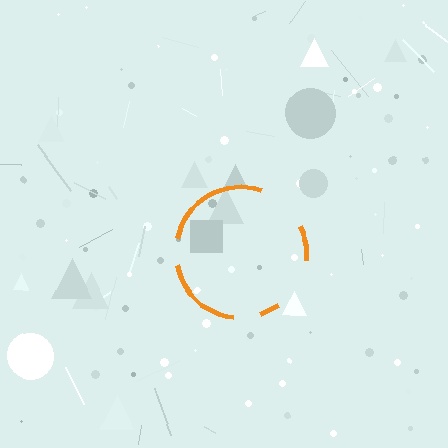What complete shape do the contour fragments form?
The contour fragments form a circle.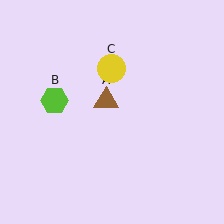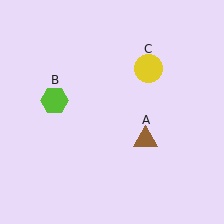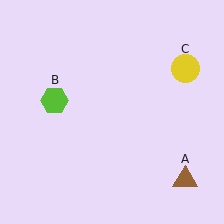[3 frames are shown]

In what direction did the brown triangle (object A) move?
The brown triangle (object A) moved down and to the right.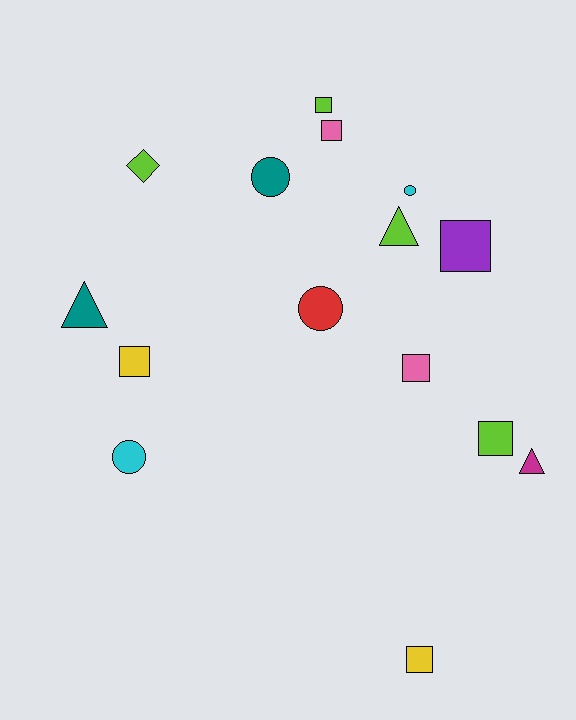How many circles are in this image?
There are 4 circles.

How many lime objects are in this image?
There are 4 lime objects.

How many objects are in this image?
There are 15 objects.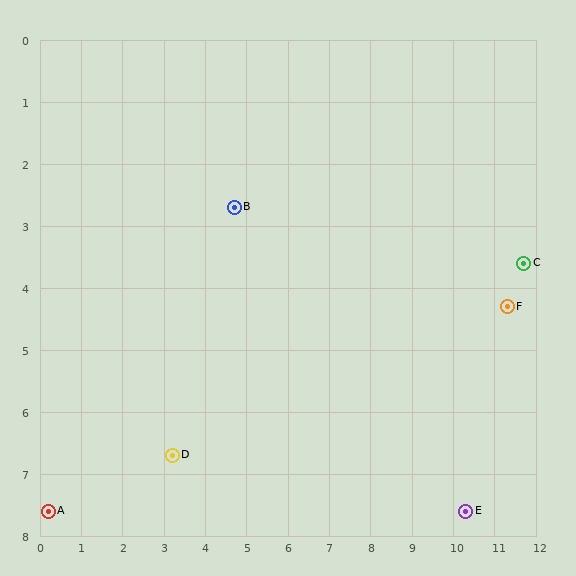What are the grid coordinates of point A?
Point A is at approximately (0.2, 7.6).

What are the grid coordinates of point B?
Point B is at approximately (4.7, 2.7).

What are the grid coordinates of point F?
Point F is at approximately (11.3, 4.3).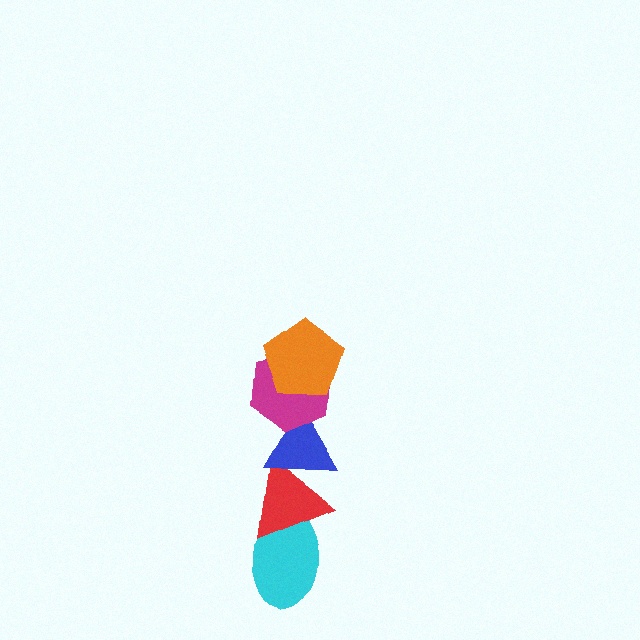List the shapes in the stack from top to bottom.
From top to bottom: the orange pentagon, the magenta hexagon, the blue triangle, the red triangle, the cyan ellipse.